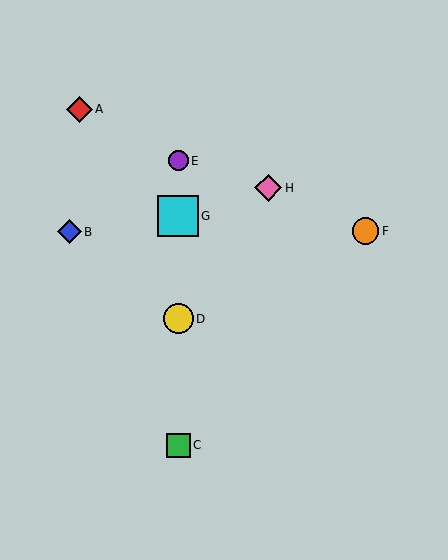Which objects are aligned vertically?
Objects C, D, E, G are aligned vertically.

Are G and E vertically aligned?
Yes, both are at x≈178.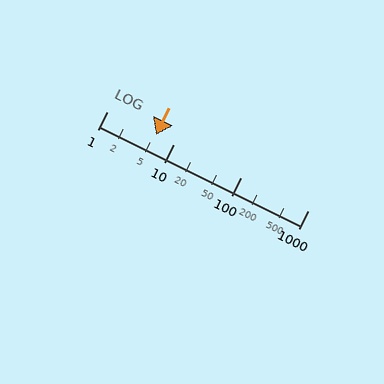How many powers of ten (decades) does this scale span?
The scale spans 3 decades, from 1 to 1000.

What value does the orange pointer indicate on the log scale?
The pointer indicates approximately 5.3.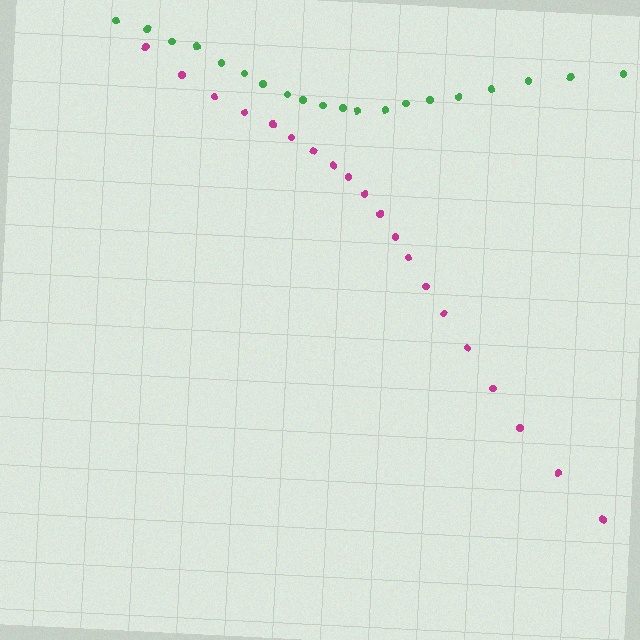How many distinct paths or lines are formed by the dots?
There are 2 distinct paths.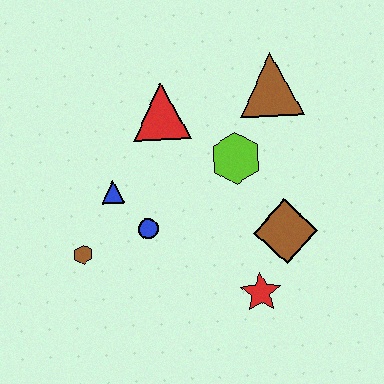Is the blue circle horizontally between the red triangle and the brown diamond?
No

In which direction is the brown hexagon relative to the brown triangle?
The brown hexagon is to the left of the brown triangle.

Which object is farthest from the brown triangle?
The brown hexagon is farthest from the brown triangle.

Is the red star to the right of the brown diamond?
No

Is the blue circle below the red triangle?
Yes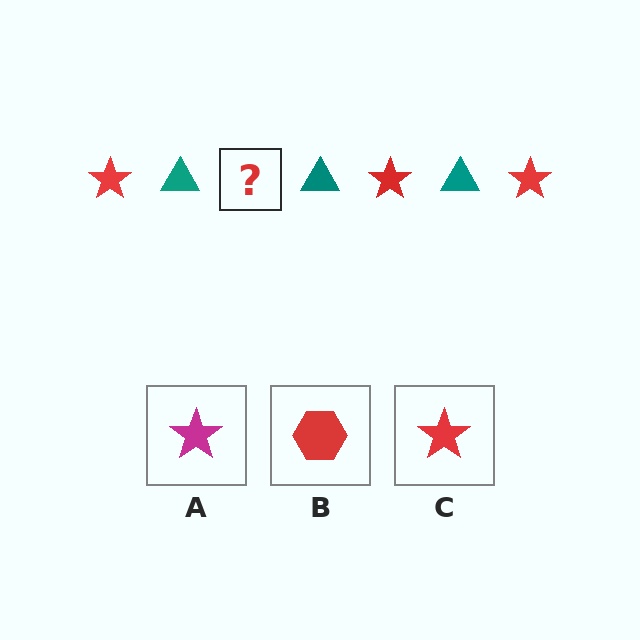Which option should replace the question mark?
Option C.